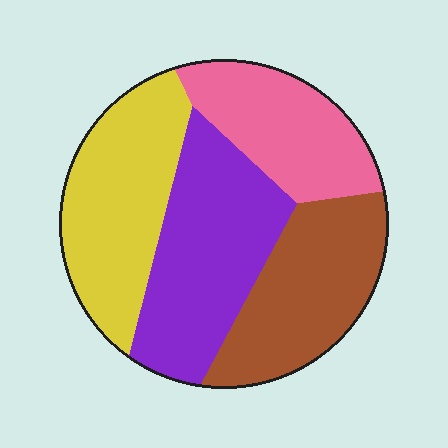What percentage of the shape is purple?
Purple takes up about one quarter (1/4) of the shape.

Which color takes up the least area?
Pink, at roughly 20%.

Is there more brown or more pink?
Brown.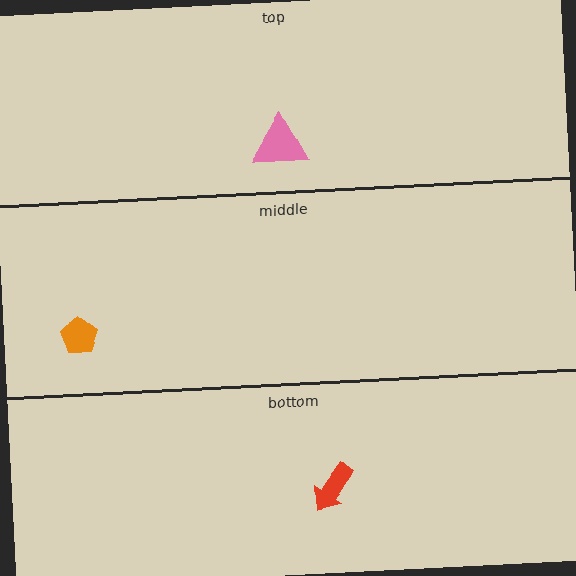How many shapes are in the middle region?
1.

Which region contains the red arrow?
The bottom region.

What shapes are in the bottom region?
The red arrow.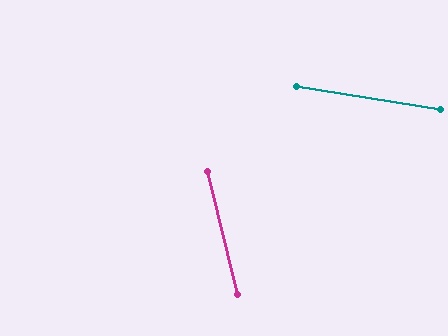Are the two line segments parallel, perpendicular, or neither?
Neither parallel nor perpendicular — they differ by about 68°.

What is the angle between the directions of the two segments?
Approximately 68 degrees.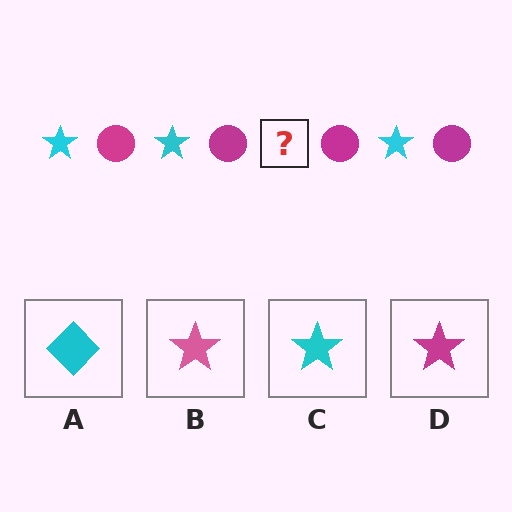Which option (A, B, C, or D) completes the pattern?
C.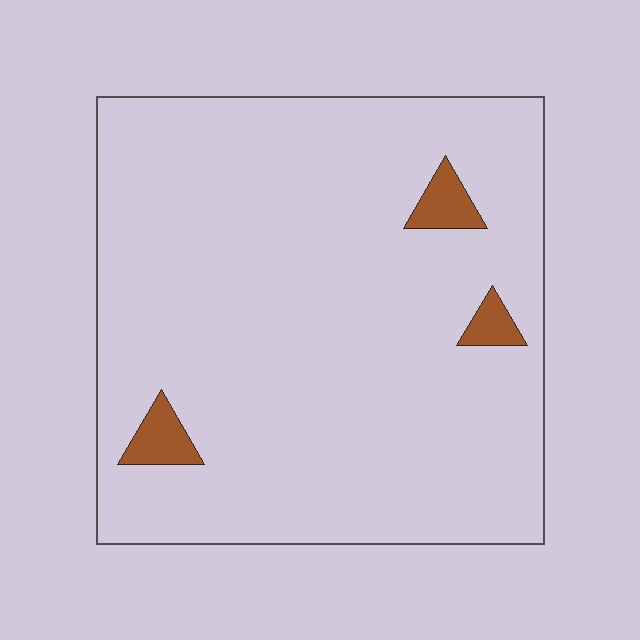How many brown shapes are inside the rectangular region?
3.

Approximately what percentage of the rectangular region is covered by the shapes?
Approximately 5%.